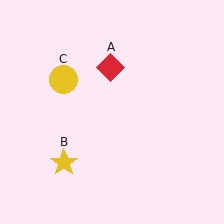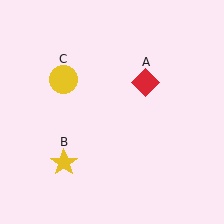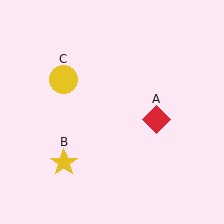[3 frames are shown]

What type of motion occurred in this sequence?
The red diamond (object A) rotated clockwise around the center of the scene.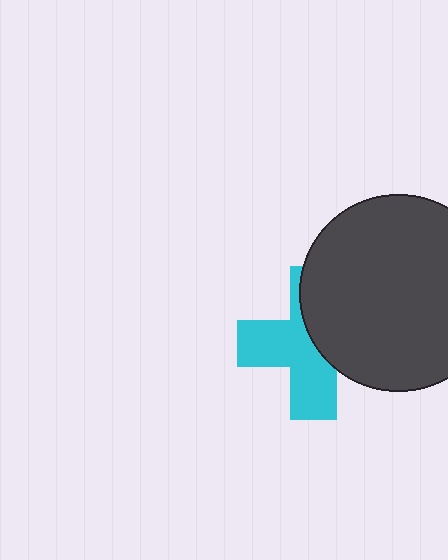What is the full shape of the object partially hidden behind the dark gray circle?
The partially hidden object is a cyan cross.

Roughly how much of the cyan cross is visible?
About half of it is visible (roughly 54%).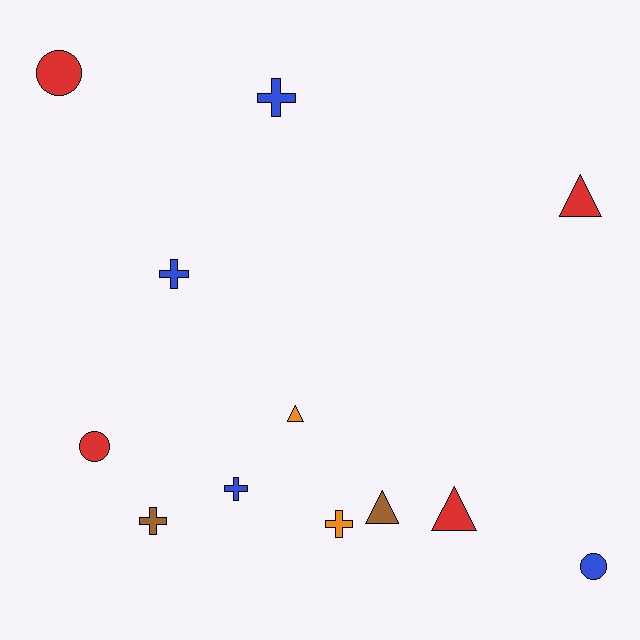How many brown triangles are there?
There is 1 brown triangle.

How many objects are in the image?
There are 12 objects.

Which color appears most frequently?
Blue, with 4 objects.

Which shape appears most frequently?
Cross, with 5 objects.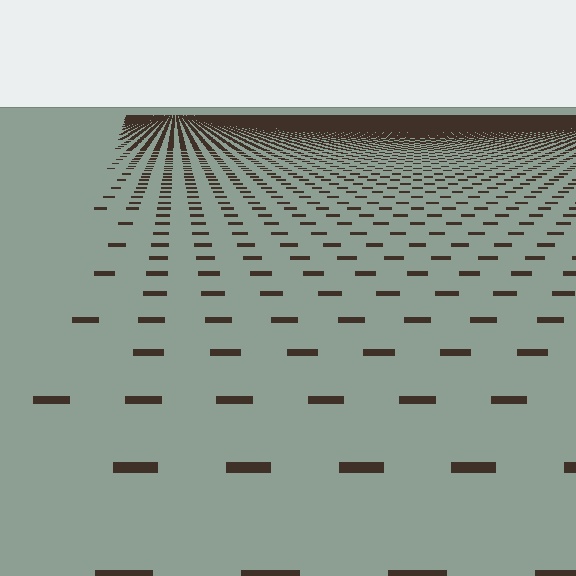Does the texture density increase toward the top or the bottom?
Density increases toward the top.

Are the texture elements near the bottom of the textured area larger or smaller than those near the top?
Larger. Near the bottom, elements are closer to the viewer and appear at a bigger on-screen size.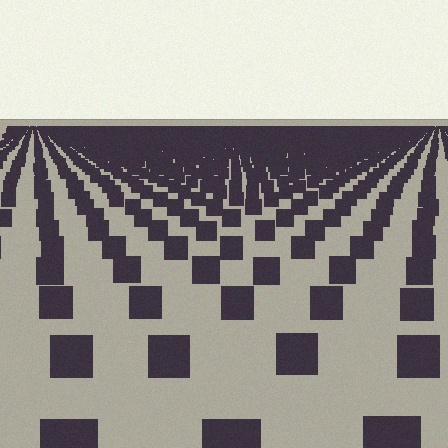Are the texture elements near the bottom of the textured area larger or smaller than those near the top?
Larger. Near the bottom, elements are closer to the viewer and appear at a bigger on-screen size.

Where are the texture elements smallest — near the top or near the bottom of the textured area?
Near the top.